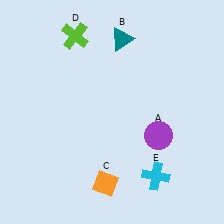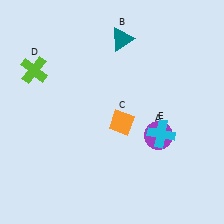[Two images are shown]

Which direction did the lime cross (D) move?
The lime cross (D) moved left.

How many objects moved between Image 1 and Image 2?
3 objects moved between the two images.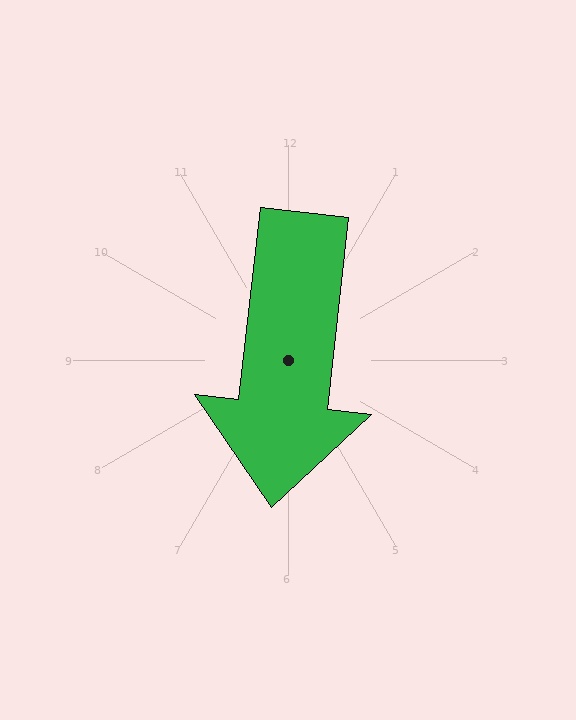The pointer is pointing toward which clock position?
Roughly 6 o'clock.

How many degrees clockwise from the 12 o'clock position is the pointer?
Approximately 186 degrees.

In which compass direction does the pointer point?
South.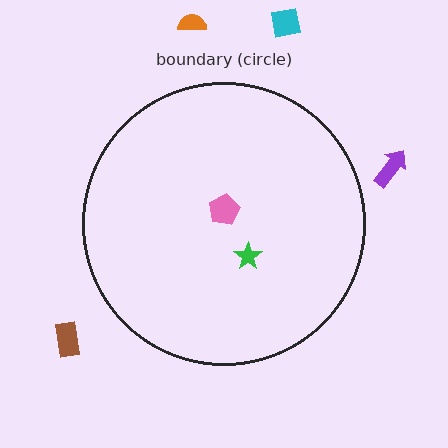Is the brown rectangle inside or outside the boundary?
Outside.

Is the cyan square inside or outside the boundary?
Outside.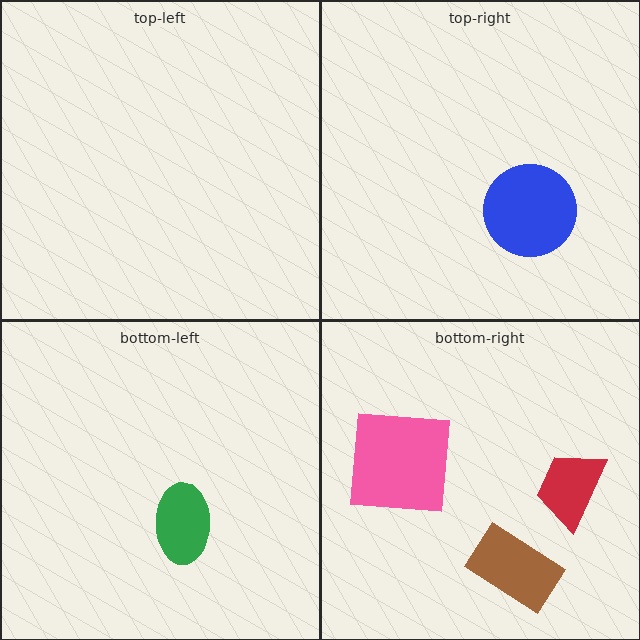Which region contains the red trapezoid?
The bottom-right region.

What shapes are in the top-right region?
The blue circle.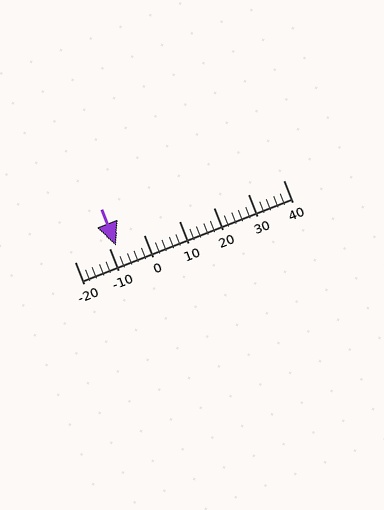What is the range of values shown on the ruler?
The ruler shows values from -20 to 40.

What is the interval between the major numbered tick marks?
The major tick marks are spaced 10 units apart.